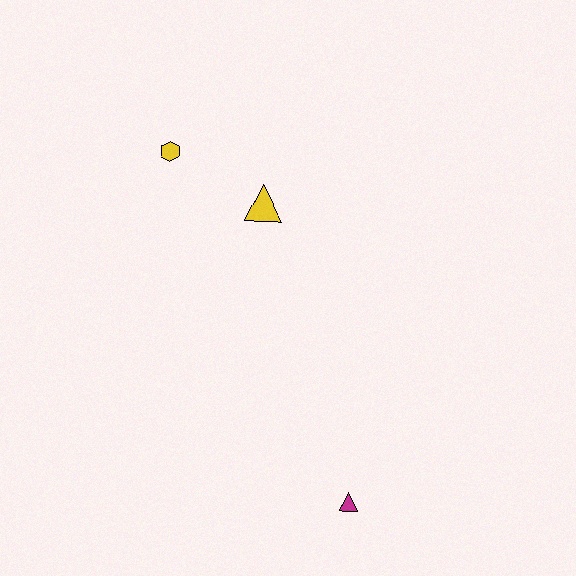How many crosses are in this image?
There are no crosses.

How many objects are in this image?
There are 3 objects.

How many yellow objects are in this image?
There are 2 yellow objects.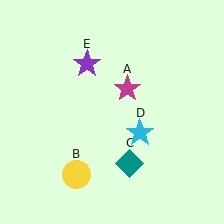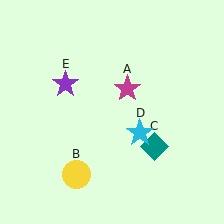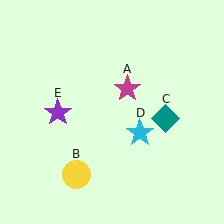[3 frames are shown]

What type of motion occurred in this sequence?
The teal diamond (object C), purple star (object E) rotated counterclockwise around the center of the scene.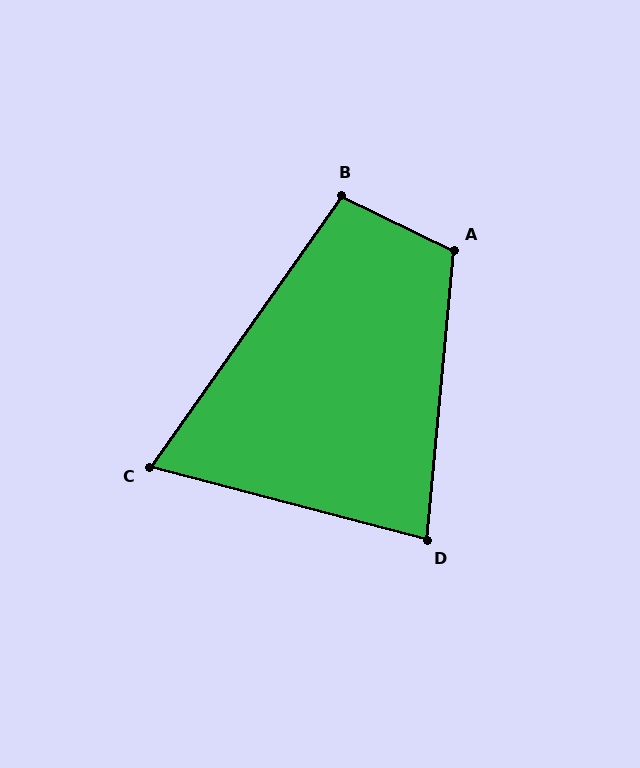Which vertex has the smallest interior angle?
C, at approximately 69 degrees.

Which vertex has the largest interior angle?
A, at approximately 111 degrees.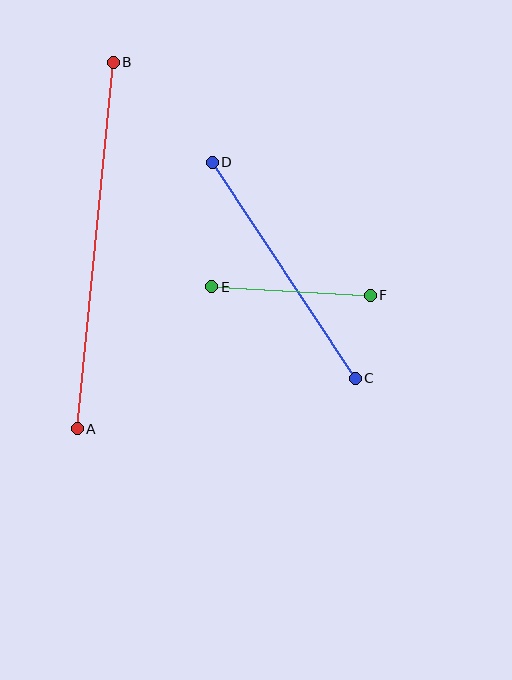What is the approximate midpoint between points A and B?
The midpoint is at approximately (95, 245) pixels.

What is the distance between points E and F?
The distance is approximately 159 pixels.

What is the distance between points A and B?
The distance is approximately 368 pixels.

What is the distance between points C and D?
The distance is approximately 259 pixels.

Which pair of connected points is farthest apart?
Points A and B are farthest apart.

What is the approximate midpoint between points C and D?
The midpoint is at approximately (284, 270) pixels.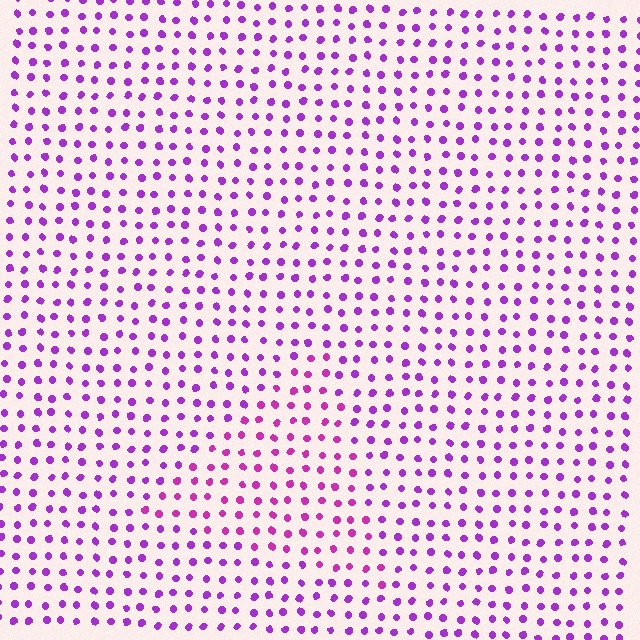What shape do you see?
I see a triangle.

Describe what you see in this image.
The image is filled with small purple elements in a uniform arrangement. A triangle-shaped region is visible where the elements are tinted to a slightly different hue, forming a subtle color boundary.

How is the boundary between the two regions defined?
The boundary is defined purely by a slight shift in hue (about 26 degrees). Spacing, size, and orientation are identical on both sides.